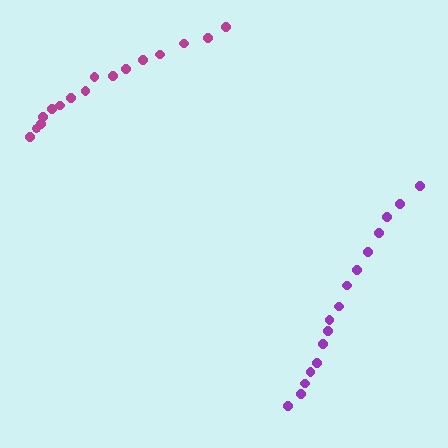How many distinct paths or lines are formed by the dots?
There are 2 distinct paths.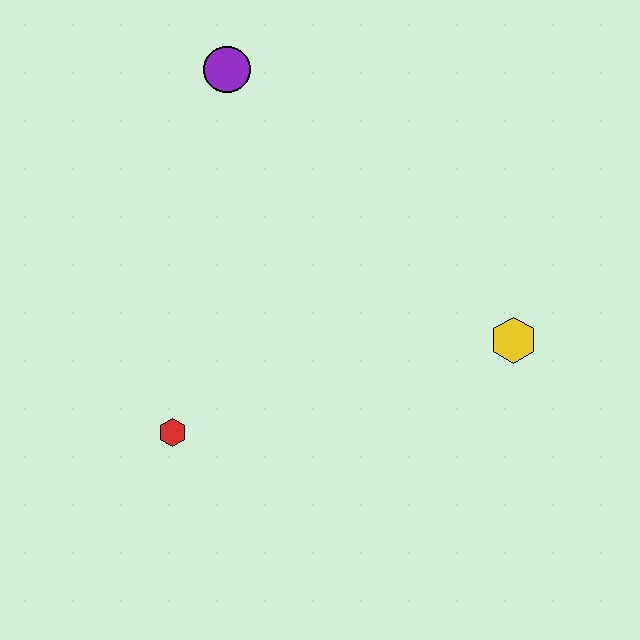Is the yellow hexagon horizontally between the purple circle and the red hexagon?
No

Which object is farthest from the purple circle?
The yellow hexagon is farthest from the purple circle.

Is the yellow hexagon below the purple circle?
Yes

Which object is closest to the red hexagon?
The yellow hexagon is closest to the red hexagon.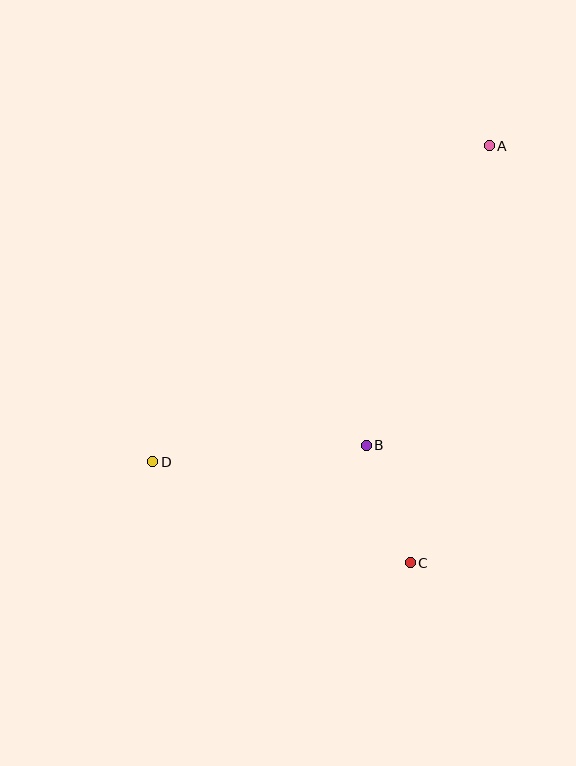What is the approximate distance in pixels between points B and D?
The distance between B and D is approximately 214 pixels.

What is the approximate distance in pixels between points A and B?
The distance between A and B is approximately 324 pixels.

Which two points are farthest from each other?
Points A and D are farthest from each other.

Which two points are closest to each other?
Points B and C are closest to each other.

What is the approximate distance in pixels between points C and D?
The distance between C and D is approximately 277 pixels.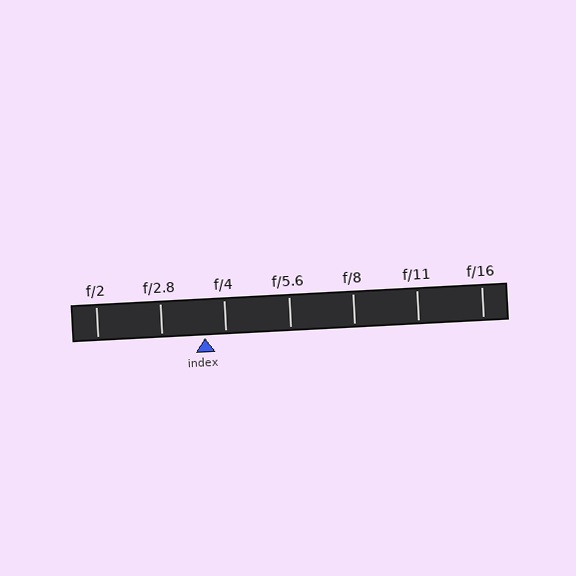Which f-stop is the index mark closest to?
The index mark is closest to f/4.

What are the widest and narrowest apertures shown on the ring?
The widest aperture shown is f/2 and the narrowest is f/16.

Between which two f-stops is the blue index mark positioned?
The index mark is between f/2.8 and f/4.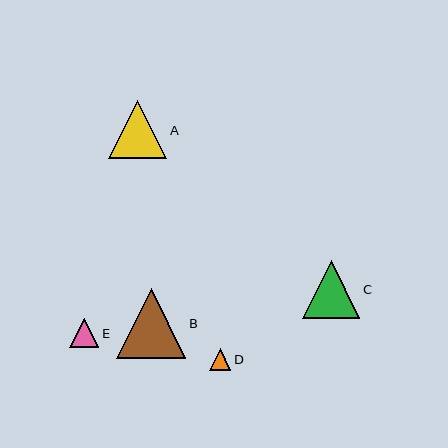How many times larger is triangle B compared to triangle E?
Triangle B is approximately 2.4 times the size of triangle E.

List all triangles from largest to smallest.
From largest to smallest: B, A, C, E, D.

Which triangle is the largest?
Triangle B is the largest with a size of approximately 69 pixels.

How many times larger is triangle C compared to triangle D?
Triangle C is approximately 2.7 times the size of triangle D.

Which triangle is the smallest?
Triangle D is the smallest with a size of approximately 21 pixels.